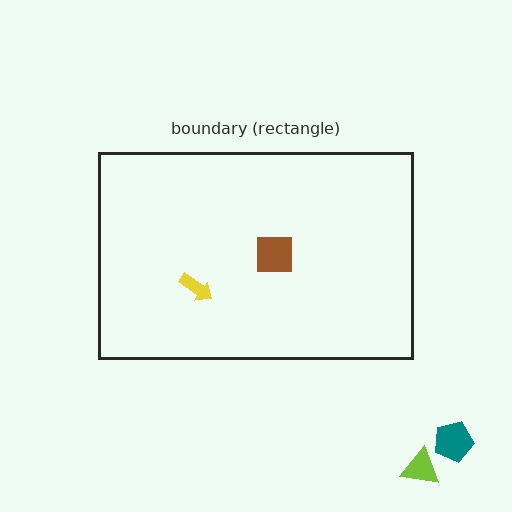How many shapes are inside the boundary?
2 inside, 2 outside.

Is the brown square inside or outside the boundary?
Inside.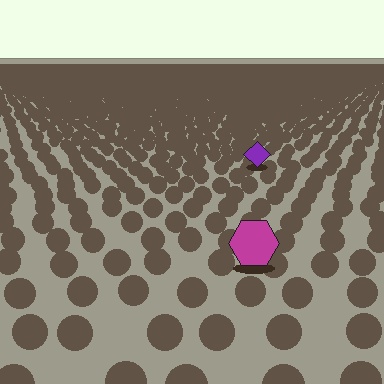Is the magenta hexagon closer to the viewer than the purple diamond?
Yes. The magenta hexagon is closer — you can tell from the texture gradient: the ground texture is coarser near it.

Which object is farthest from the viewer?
The purple diamond is farthest from the viewer. It appears smaller and the ground texture around it is denser.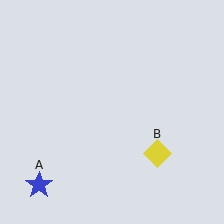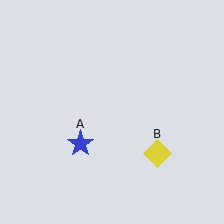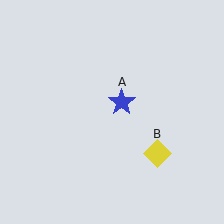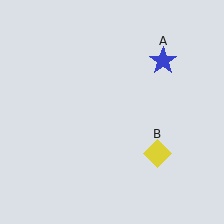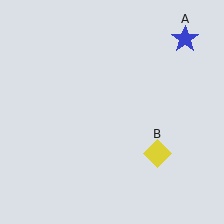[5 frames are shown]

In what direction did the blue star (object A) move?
The blue star (object A) moved up and to the right.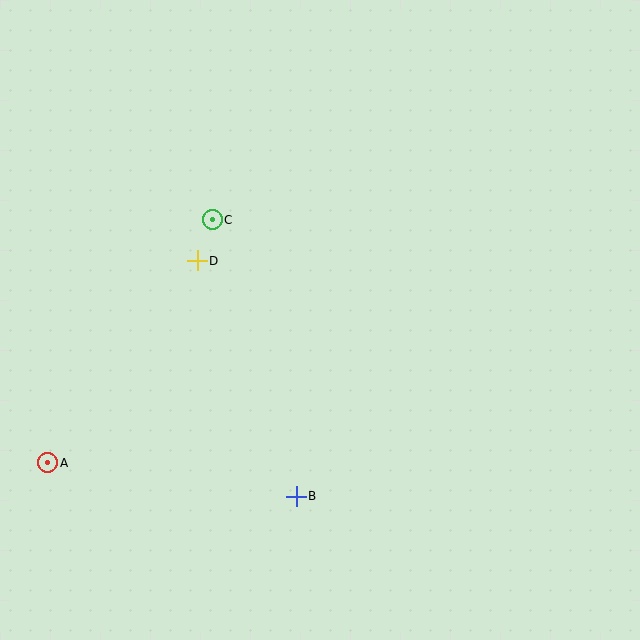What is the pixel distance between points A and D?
The distance between A and D is 251 pixels.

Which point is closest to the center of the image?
Point D at (197, 261) is closest to the center.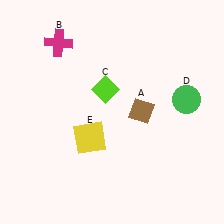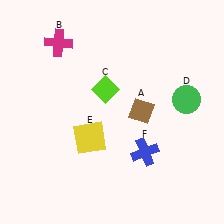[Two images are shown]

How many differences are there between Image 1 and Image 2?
There is 1 difference between the two images.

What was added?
A blue cross (F) was added in Image 2.